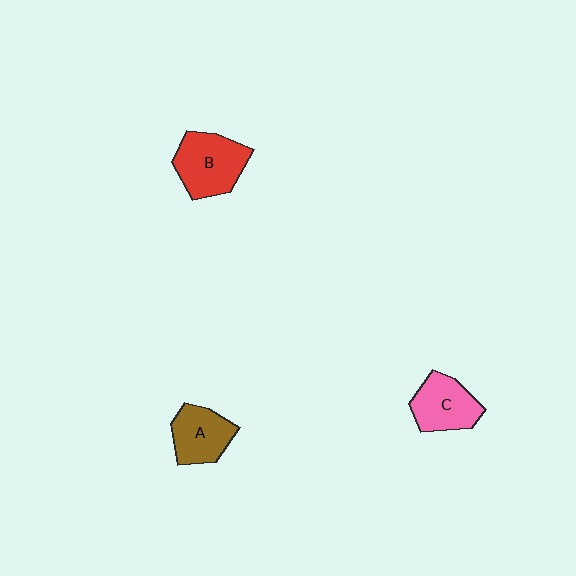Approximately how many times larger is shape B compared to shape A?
Approximately 1.3 times.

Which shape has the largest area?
Shape B (red).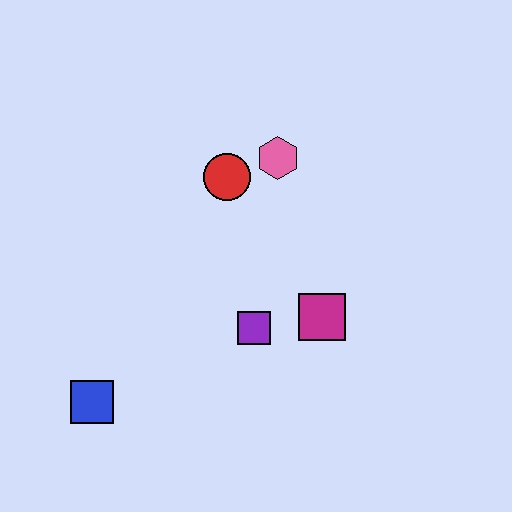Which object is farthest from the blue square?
The pink hexagon is farthest from the blue square.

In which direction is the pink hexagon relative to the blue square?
The pink hexagon is above the blue square.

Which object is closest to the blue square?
The purple square is closest to the blue square.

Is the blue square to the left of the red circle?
Yes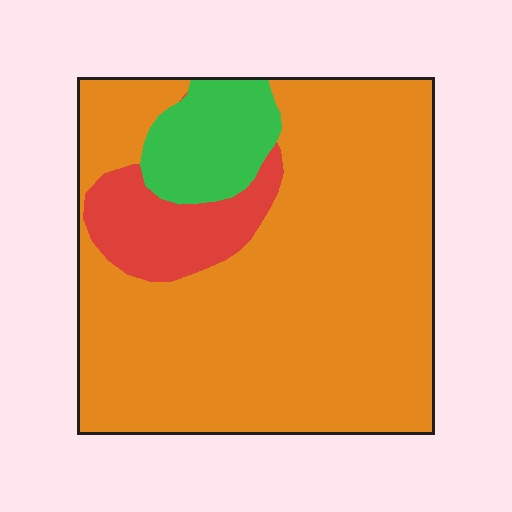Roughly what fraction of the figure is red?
Red takes up about one eighth (1/8) of the figure.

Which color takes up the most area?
Orange, at roughly 80%.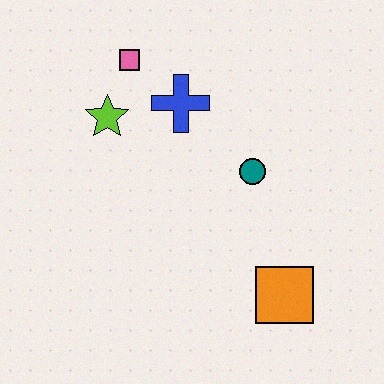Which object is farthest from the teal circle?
The pink square is farthest from the teal circle.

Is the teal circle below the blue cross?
Yes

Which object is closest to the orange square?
The teal circle is closest to the orange square.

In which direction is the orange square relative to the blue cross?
The orange square is below the blue cross.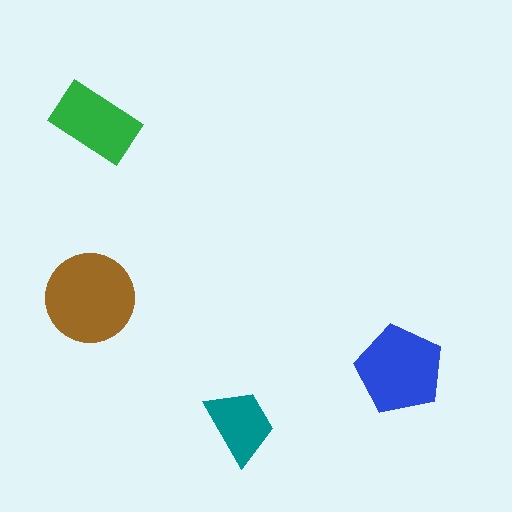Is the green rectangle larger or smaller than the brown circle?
Smaller.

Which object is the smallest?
The teal trapezoid.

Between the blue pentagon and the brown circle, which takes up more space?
The brown circle.